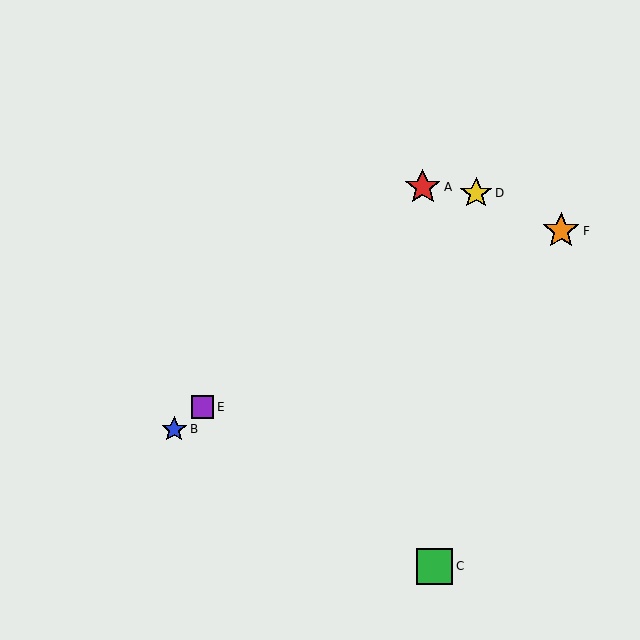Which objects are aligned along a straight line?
Objects B, D, E are aligned along a straight line.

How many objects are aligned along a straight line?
3 objects (B, D, E) are aligned along a straight line.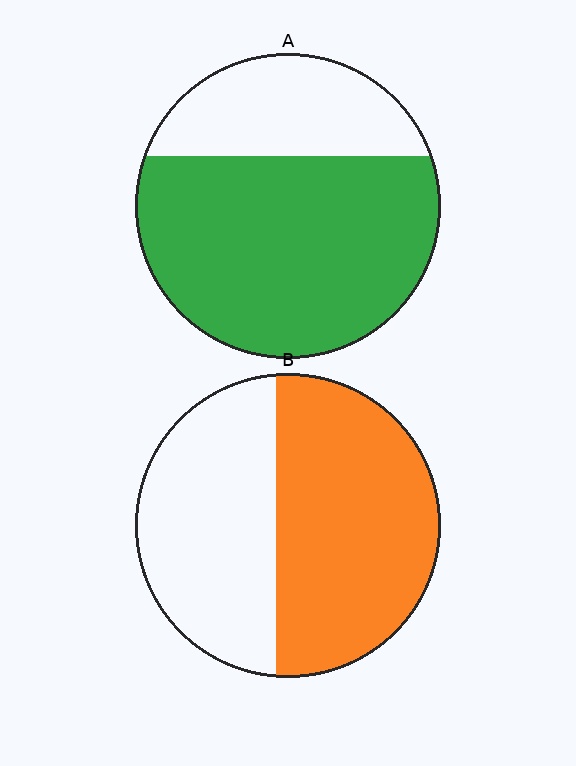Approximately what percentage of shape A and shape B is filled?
A is approximately 70% and B is approximately 55%.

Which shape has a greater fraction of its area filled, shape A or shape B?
Shape A.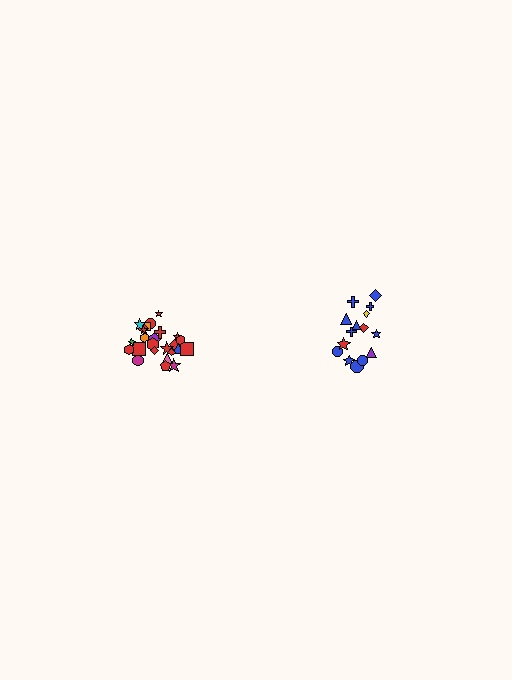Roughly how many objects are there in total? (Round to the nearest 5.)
Roughly 40 objects in total.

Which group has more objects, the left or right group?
The left group.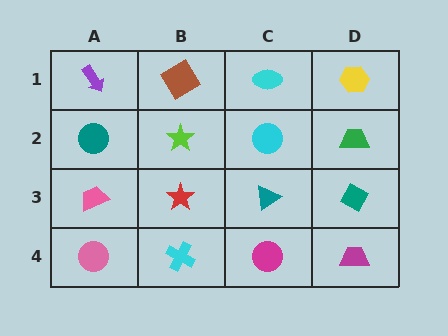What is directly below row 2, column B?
A red star.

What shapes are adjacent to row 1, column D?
A green trapezoid (row 2, column D), a cyan ellipse (row 1, column C).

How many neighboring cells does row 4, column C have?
3.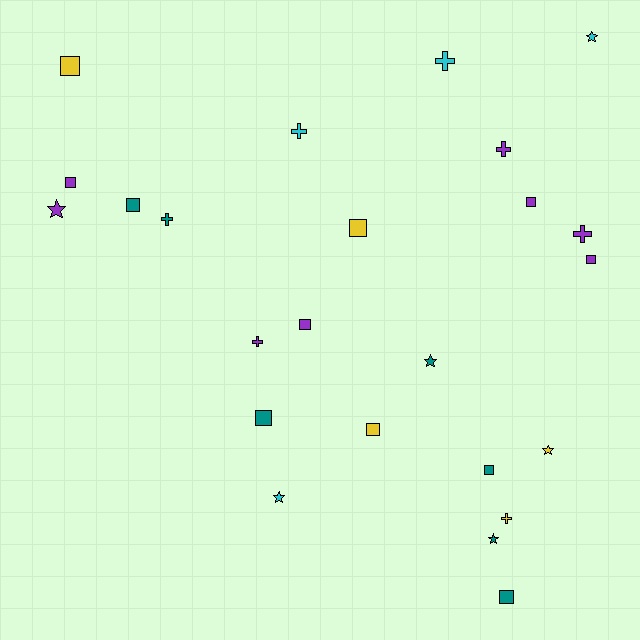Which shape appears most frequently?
Square, with 11 objects.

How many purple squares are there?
There are 4 purple squares.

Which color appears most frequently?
Purple, with 8 objects.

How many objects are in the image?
There are 24 objects.